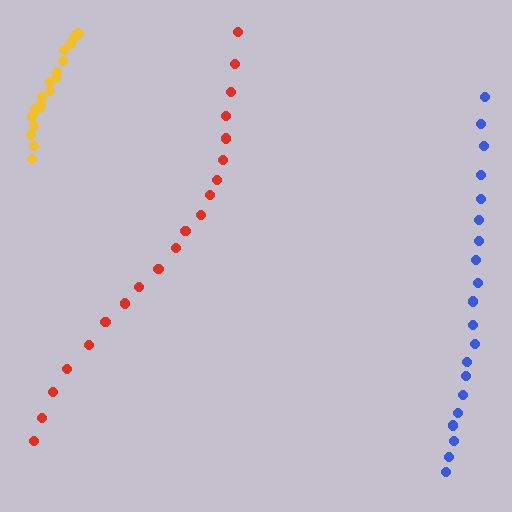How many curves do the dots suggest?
There are 3 distinct paths.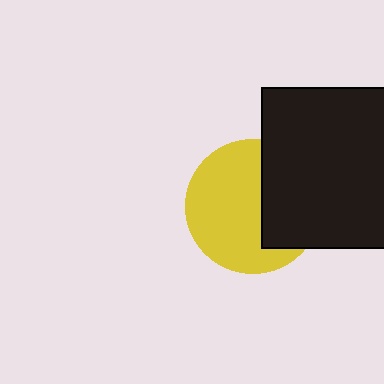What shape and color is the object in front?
The object in front is a black square.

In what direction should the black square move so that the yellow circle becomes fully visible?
The black square should move right. That is the shortest direction to clear the overlap and leave the yellow circle fully visible.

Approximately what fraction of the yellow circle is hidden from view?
Roughly 37% of the yellow circle is hidden behind the black square.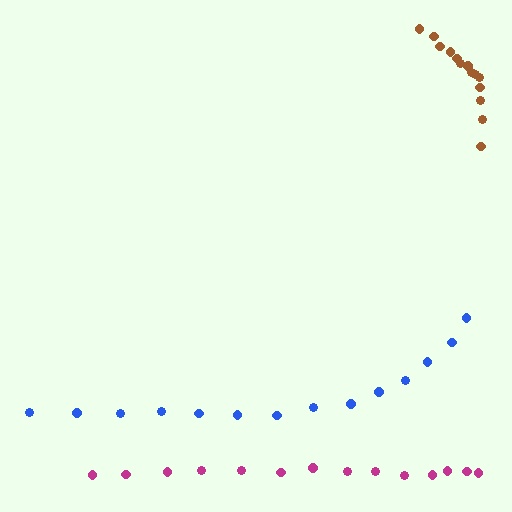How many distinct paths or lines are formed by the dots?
There are 3 distinct paths.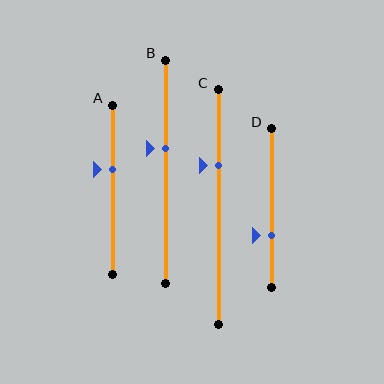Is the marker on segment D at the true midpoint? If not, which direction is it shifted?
No, the marker on segment D is shifted downward by about 17% of the segment length.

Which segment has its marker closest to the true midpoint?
Segment B has its marker closest to the true midpoint.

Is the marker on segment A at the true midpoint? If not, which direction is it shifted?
No, the marker on segment A is shifted upward by about 12% of the segment length.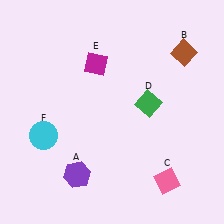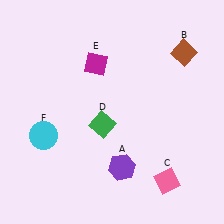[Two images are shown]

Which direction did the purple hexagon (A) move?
The purple hexagon (A) moved right.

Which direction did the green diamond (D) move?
The green diamond (D) moved left.